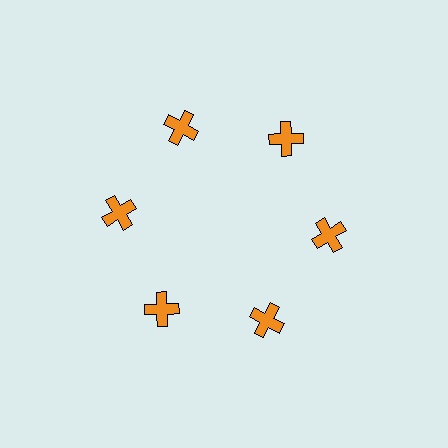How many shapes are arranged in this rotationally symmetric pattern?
There are 6 shapes, arranged in 6 groups of 1.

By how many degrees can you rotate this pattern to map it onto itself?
The pattern maps onto itself every 60 degrees of rotation.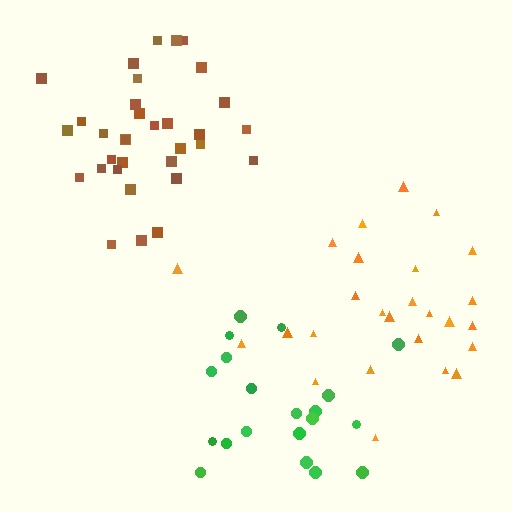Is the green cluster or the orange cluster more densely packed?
Green.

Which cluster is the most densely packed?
Brown.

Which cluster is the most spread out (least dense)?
Orange.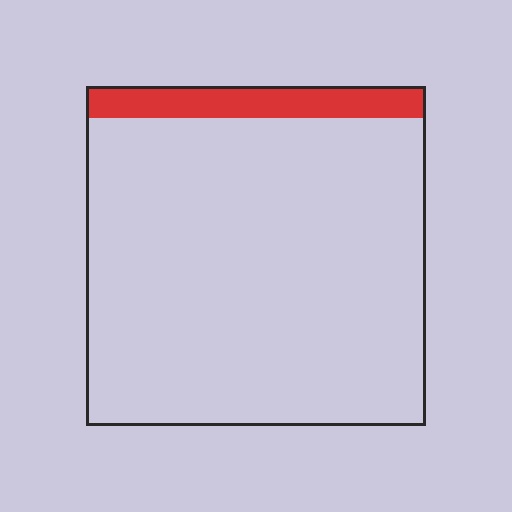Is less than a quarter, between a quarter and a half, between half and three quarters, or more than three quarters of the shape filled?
Less than a quarter.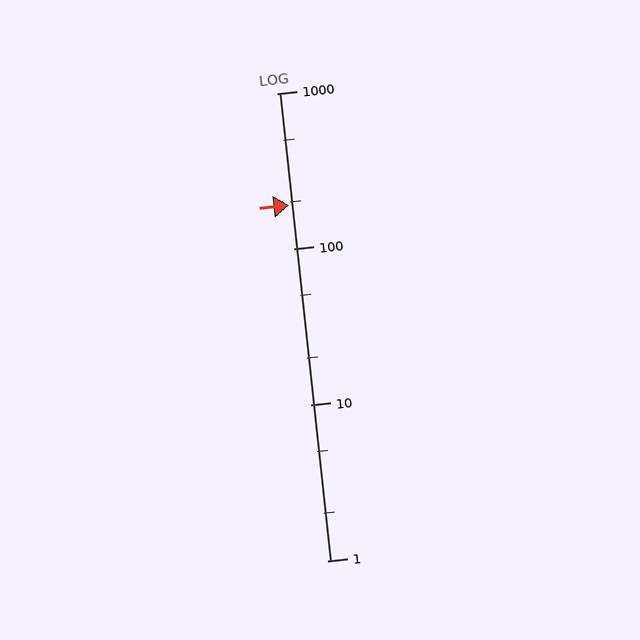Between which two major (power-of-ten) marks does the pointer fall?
The pointer is between 100 and 1000.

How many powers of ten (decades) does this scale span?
The scale spans 3 decades, from 1 to 1000.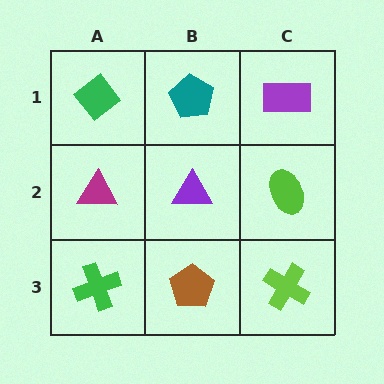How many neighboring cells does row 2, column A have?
3.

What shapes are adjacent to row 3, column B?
A purple triangle (row 2, column B), a green cross (row 3, column A), a lime cross (row 3, column C).